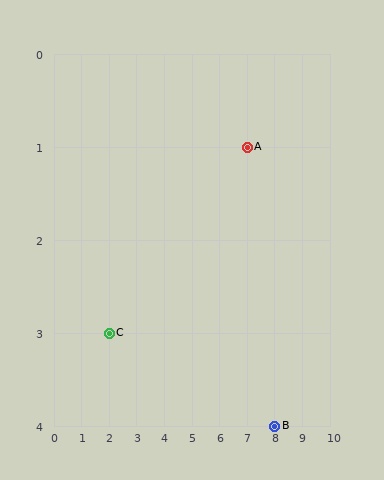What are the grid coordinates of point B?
Point B is at grid coordinates (8, 4).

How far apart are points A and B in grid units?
Points A and B are 1 column and 3 rows apart (about 3.2 grid units diagonally).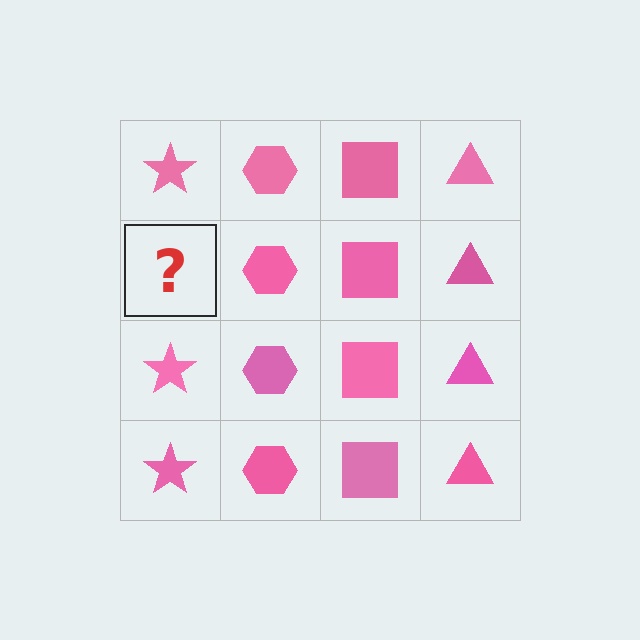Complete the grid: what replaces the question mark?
The question mark should be replaced with a pink star.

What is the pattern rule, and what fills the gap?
The rule is that each column has a consistent shape. The gap should be filled with a pink star.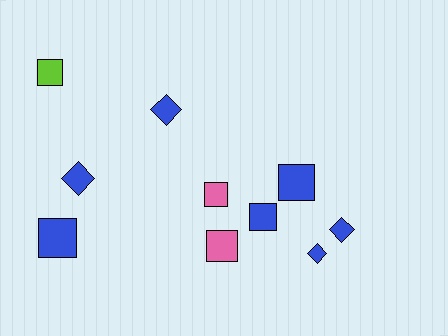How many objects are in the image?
There are 10 objects.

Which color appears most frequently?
Blue, with 7 objects.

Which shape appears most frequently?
Square, with 6 objects.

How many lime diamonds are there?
There are no lime diamonds.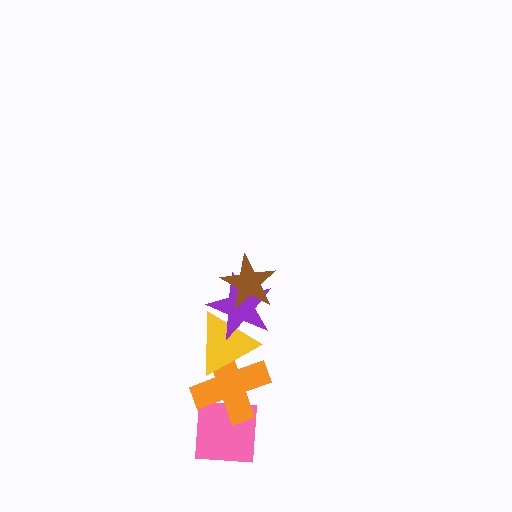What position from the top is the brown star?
The brown star is 1st from the top.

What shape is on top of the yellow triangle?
The purple star is on top of the yellow triangle.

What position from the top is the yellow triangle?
The yellow triangle is 3rd from the top.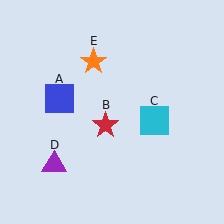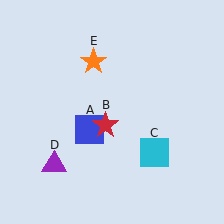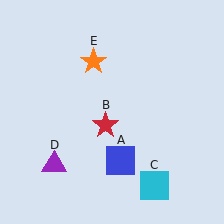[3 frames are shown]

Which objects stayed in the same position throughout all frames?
Red star (object B) and purple triangle (object D) and orange star (object E) remained stationary.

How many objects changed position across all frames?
2 objects changed position: blue square (object A), cyan square (object C).